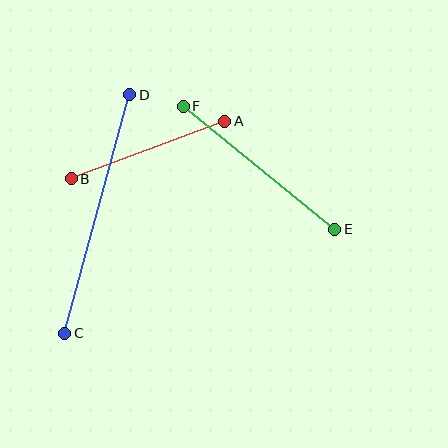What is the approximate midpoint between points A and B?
The midpoint is at approximately (148, 150) pixels.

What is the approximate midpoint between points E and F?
The midpoint is at approximately (259, 168) pixels.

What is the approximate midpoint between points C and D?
The midpoint is at approximately (97, 214) pixels.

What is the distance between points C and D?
The distance is approximately 247 pixels.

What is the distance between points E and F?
The distance is approximately 195 pixels.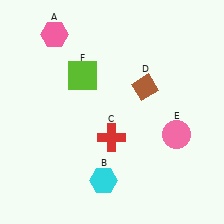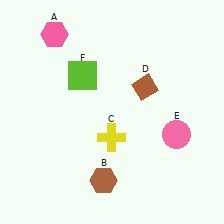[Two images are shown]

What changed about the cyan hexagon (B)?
In Image 1, B is cyan. In Image 2, it changed to brown.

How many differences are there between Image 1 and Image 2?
There are 2 differences between the two images.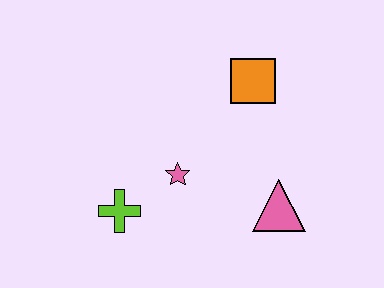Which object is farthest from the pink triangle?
The lime cross is farthest from the pink triangle.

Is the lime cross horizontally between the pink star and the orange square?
No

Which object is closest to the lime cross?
The pink star is closest to the lime cross.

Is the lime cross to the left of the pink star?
Yes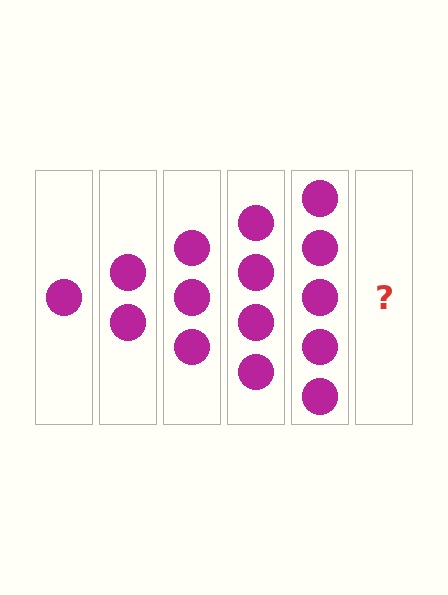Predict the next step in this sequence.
The next step is 6 circles.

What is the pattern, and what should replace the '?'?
The pattern is that each step adds one more circle. The '?' should be 6 circles.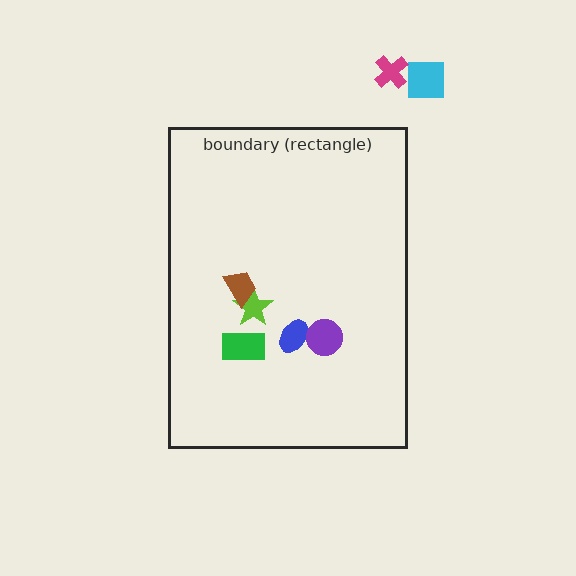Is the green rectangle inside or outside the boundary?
Inside.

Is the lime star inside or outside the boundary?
Inside.